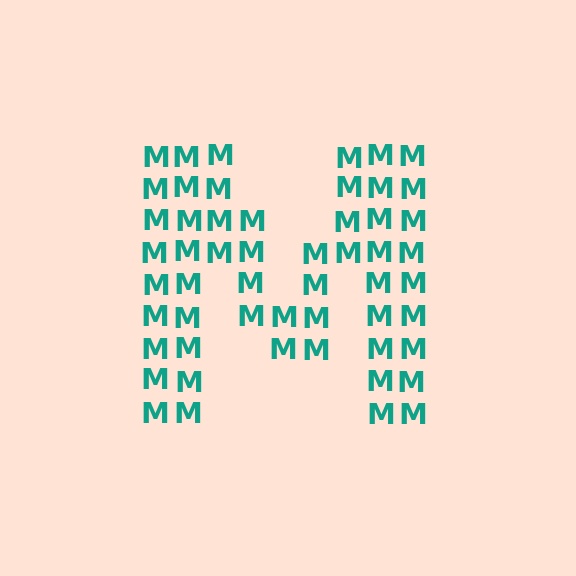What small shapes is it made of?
It is made of small letter M's.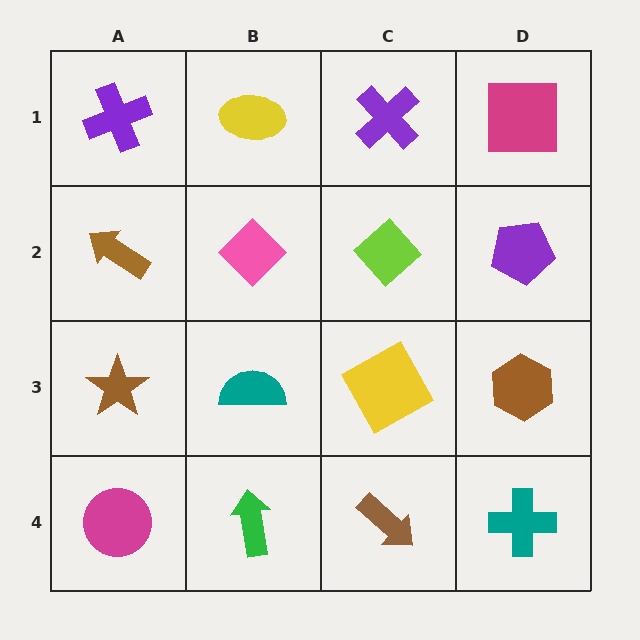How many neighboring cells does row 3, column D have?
3.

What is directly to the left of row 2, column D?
A lime diamond.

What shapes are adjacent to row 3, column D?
A purple pentagon (row 2, column D), a teal cross (row 4, column D), a yellow square (row 3, column C).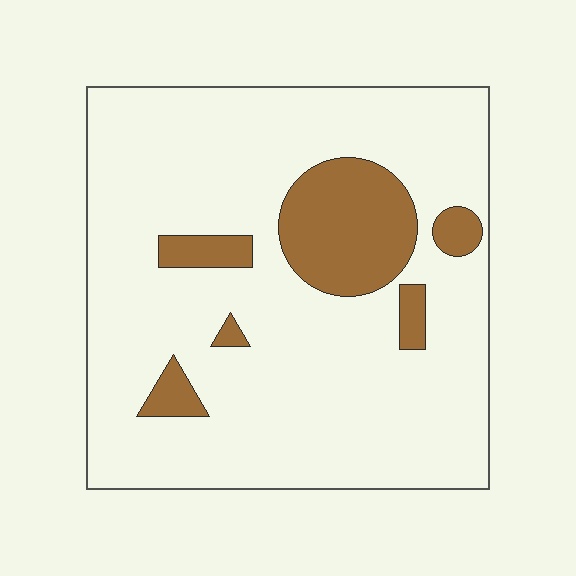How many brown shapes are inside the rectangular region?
6.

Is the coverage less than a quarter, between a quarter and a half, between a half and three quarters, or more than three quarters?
Less than a quarter.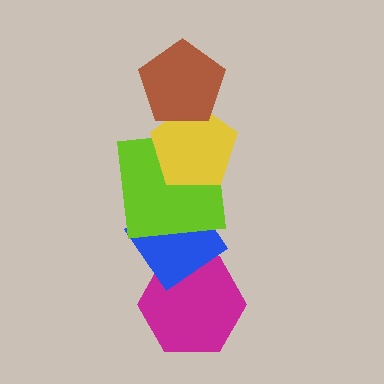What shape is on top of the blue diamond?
The lime square is on top of the blue diamond.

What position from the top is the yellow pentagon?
The yellow pentagon is 2nd from the top.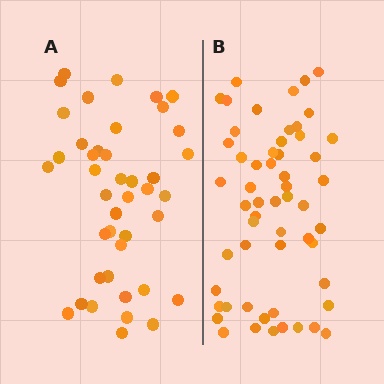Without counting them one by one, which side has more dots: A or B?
Region B (the right region) has more dots.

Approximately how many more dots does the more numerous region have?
Region B has approximately 15 more dots than region A.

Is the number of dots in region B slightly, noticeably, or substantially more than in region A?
Region B has noticeably more, but not dramatically so. The ratio is roughly 1.3 to 1.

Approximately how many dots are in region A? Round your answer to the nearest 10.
About 40 dots. (The exact count is 42, which rounds to 40.)